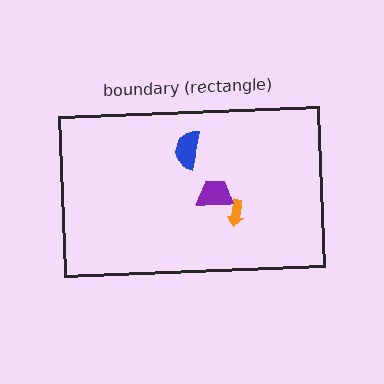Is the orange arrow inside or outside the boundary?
Inside.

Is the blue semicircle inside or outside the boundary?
Inside.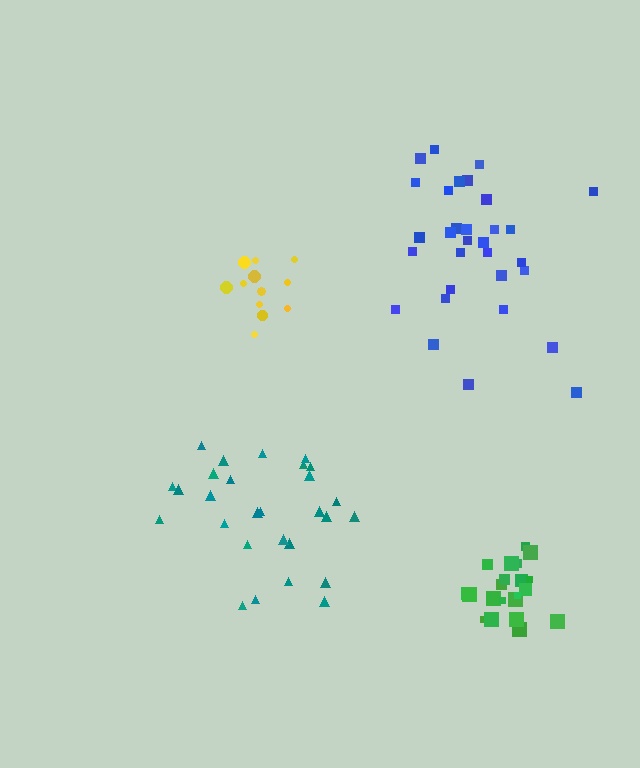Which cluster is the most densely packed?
Green.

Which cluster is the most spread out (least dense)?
Blue.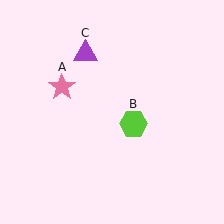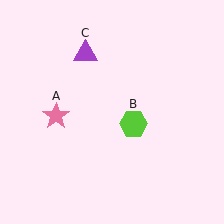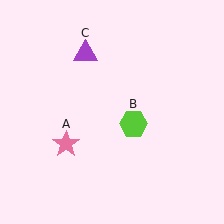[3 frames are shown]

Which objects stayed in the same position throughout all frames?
Lime hexagon (object B) and purple triangle (object C) remained stationary.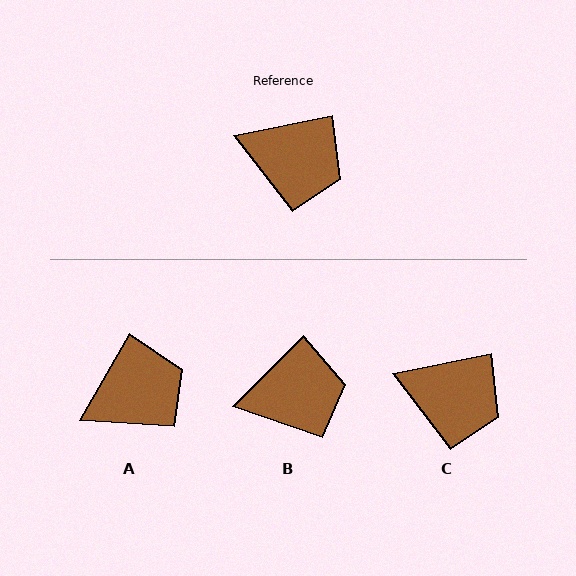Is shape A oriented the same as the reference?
No, it is off by about 49 degrees.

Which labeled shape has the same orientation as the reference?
C.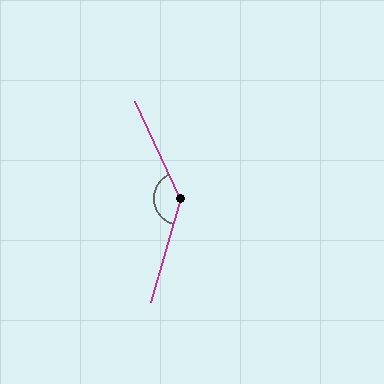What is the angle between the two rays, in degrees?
Approximately 139 degrees.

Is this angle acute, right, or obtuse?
It is obtuse.